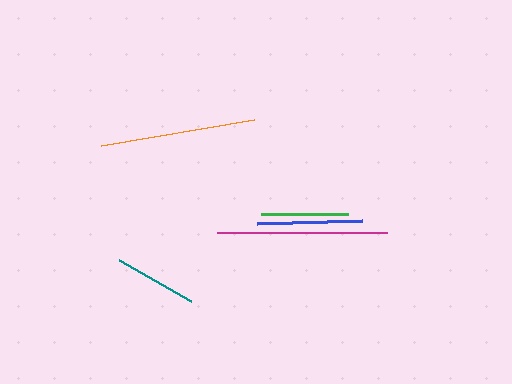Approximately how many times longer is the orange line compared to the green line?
The orange line is approximately 1.8 times the length of the green line.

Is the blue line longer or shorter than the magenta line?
The magenta line is longer than the blue line.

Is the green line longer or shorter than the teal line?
The green line is longer than the teal line.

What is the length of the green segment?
The green segment is approximately 87 pixels long.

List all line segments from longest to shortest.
From longest to shortest: magenta, orange, blue, green, teal.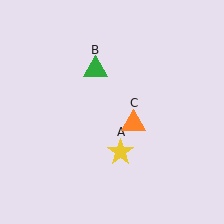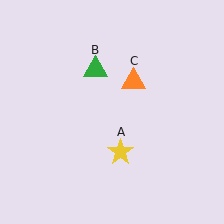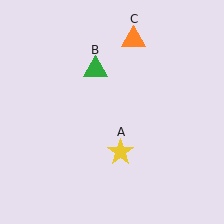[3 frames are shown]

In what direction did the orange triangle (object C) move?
The orange triangle (object C) moved up.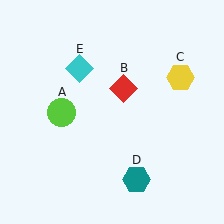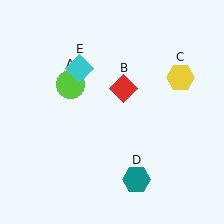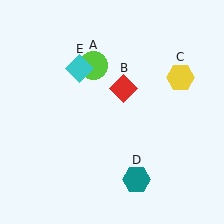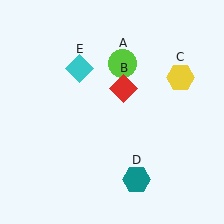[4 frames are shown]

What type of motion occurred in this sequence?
The lime circle (object A) rotated clockwise around the center of the scene.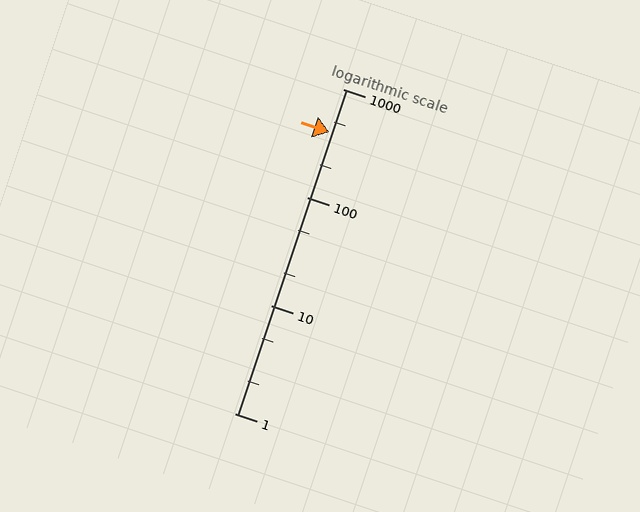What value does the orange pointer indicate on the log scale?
The pointer indicates approximately 400.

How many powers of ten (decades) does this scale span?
The scale spans 3 decades, from 1 to 1000.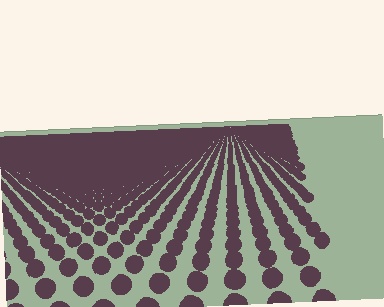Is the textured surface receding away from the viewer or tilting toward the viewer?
The surface is receding away from the viewer. Texture elements get smaller and denser toward the top.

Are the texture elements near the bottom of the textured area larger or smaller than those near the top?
Larger. Near the bottom, elements are closer to the viewer and appear at a bigger on-screen size.